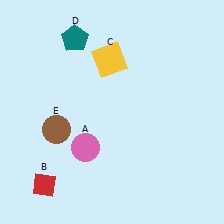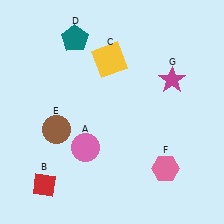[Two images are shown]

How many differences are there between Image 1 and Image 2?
There are 2 differences between the two images.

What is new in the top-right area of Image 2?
A magenta star (G) was added in the top-right area of Image 2.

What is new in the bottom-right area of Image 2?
A pink hexagon (F) was added in the bottom-right area of Image 2.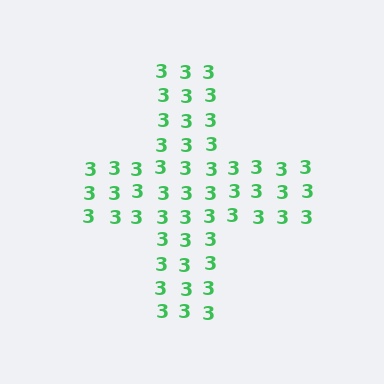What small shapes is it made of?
It is made of small digit 3's.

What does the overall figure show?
The overall figure shows a cross.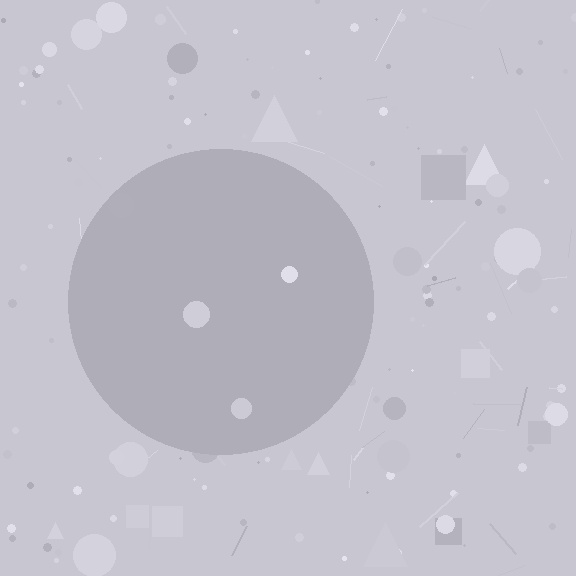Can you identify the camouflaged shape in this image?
The camouflaged shape is a circle.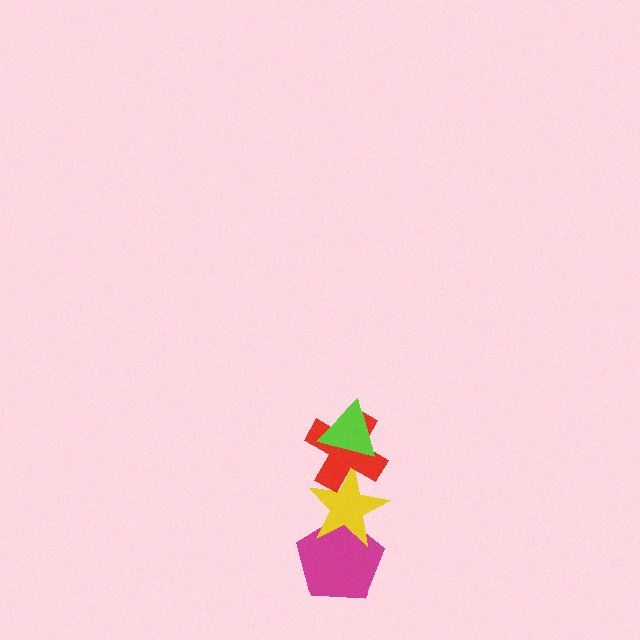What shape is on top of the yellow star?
The red cross is on top of the yellow star.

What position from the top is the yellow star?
The yellow star is 3rd from the top.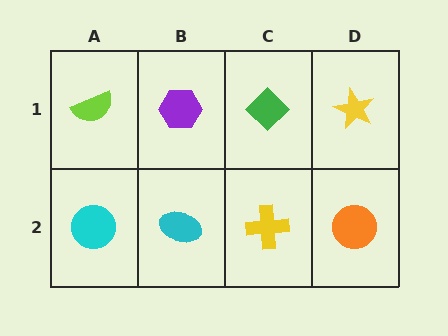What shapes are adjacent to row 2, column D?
A yellow star (row 1, column D), a yellow cross (row 2, column C).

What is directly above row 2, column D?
A yellow star.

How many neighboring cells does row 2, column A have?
2.